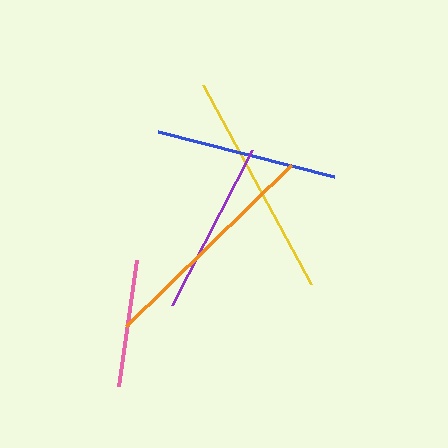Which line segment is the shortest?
The pink line is the shortest at approximately 127 pixels.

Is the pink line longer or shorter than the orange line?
The orange line is longer than the pink line.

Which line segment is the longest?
The orange line is the longest at approximately 231 pixels.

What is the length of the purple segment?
The purple segment is approximately 174 pixels long.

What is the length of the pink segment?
The pink segment is approximately 127 pixels long.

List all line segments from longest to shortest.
From longest to shortest: orange, yellow, blue, purple, pink.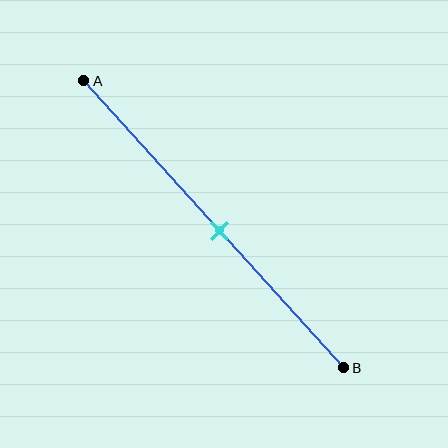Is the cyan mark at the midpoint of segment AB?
Yes, the mark is approximately at the midpoint.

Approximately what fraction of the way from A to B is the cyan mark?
The cyan mark is approximately 50% of the way from A to B.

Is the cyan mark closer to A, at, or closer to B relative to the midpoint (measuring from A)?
The cyan mark is approximately at the midpoint of segment AB.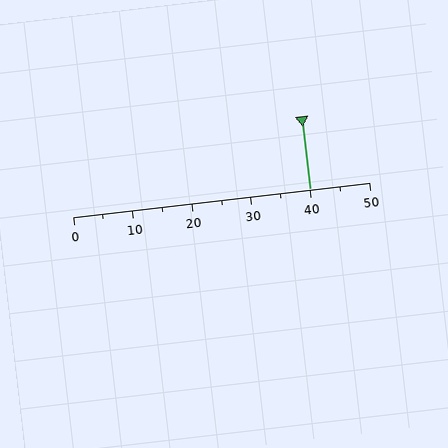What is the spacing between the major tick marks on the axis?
The major ticks are spaced 10 apart.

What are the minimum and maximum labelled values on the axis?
The axis runs from 0 to 50.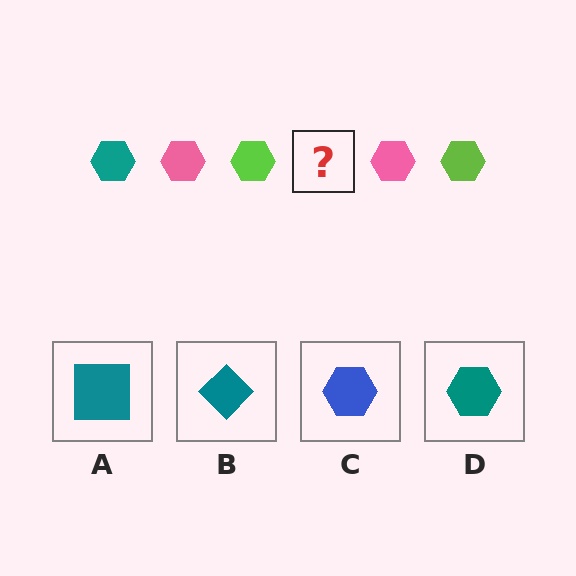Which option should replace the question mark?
Option D.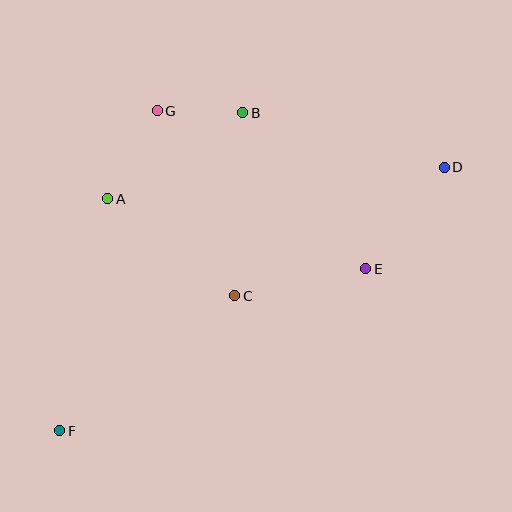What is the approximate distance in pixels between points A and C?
The distance between A and C is approximately 160 pixels.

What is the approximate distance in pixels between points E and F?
The distance between E and F is approximately 346 pixels.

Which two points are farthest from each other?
Points D and F are farthest from each other.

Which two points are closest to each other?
Points B and G are closest to each other.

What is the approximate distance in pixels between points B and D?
The distance between B and D is approximately 209 pixels.